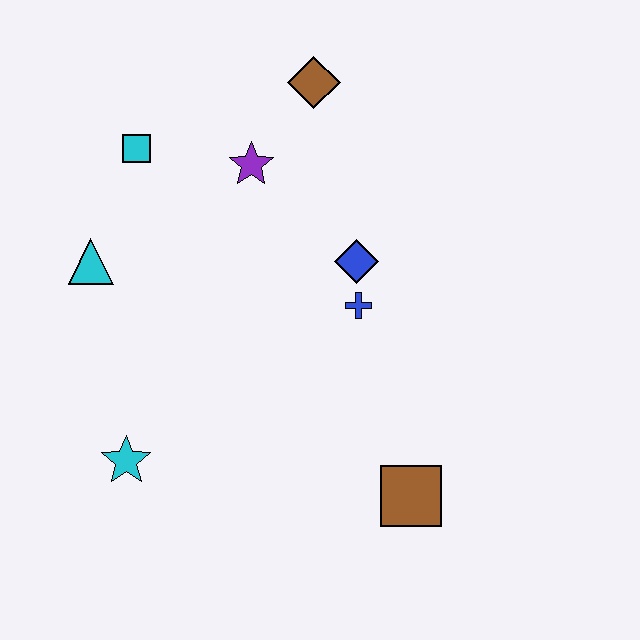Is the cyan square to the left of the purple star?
Yes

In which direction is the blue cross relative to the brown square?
The blue cross is above the brown square.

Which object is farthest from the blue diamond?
The cyan star is farthest from the blue diamond.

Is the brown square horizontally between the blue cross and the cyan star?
No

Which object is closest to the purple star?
The brown diamond is closest to the purple star.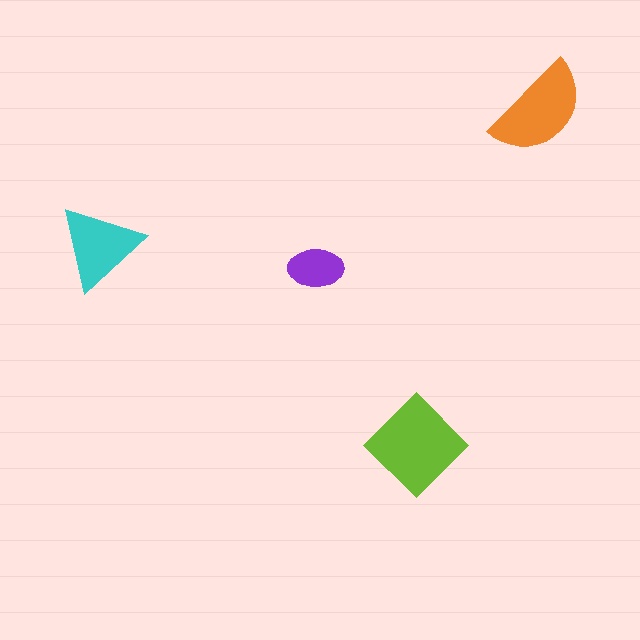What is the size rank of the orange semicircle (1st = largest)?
2nd.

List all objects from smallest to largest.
The purple ellipse, the cyan triangle, the orange semicircle, the lime diamond.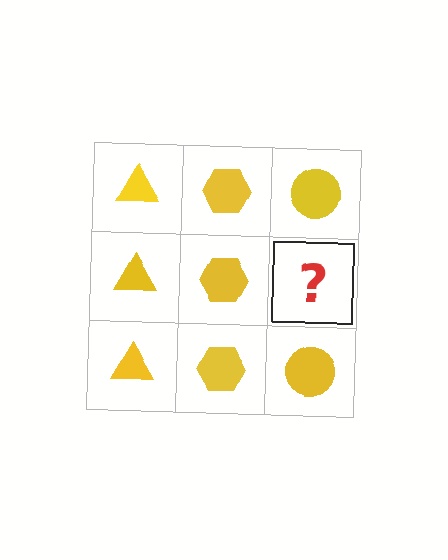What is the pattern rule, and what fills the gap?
The rule is that each column has a consistent shape. The gap should be filled with a yellow circle.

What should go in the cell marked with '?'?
The missing cell should contain a yellow circle.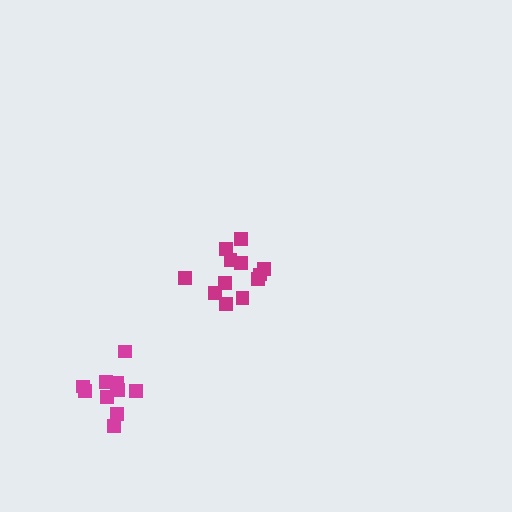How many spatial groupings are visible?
There are 2 spatial groupings.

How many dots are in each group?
Group 1: 12 dots, Group 2: 10 dots (22 total).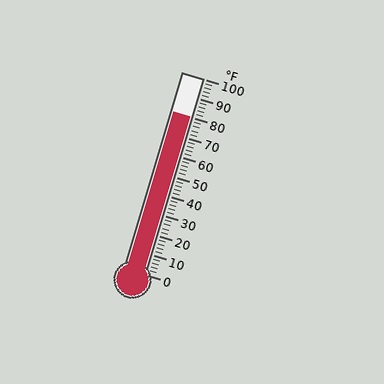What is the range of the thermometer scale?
The thermometer scale ranges from 0°F to 100°F.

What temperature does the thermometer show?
The thermometer shows approximately 80°F.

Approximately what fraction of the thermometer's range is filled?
The thermometer is filled to approximately 80% of its range.